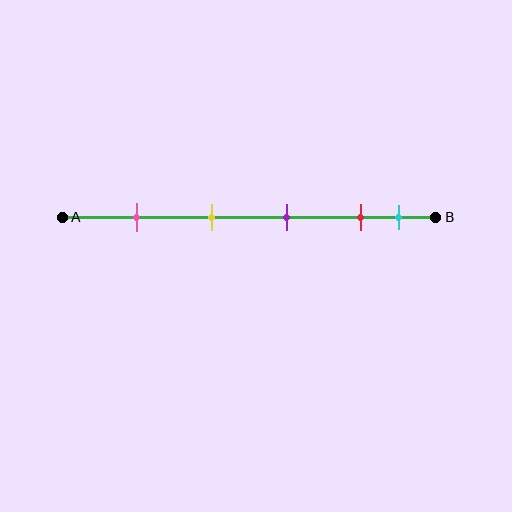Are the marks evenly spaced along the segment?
No, the marks are not evenly spaced.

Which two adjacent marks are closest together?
The red and cyan marks are the closest adjacent pair.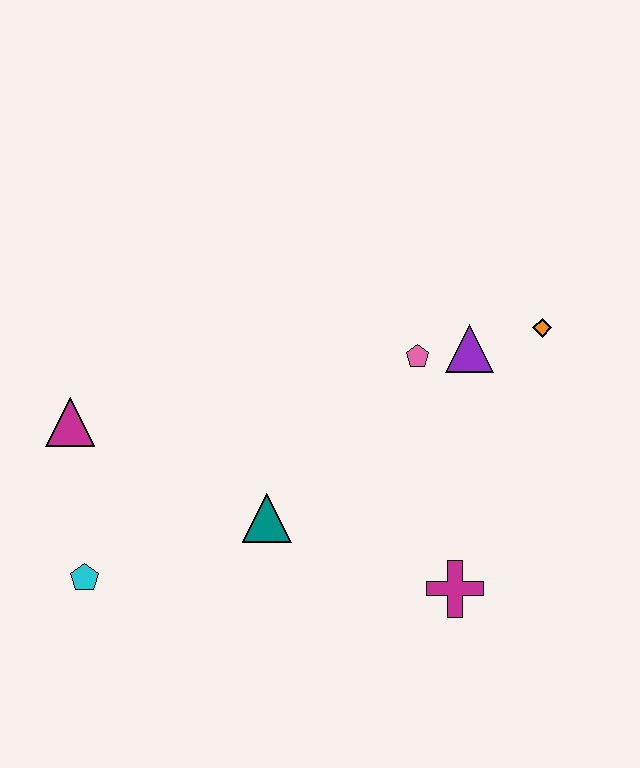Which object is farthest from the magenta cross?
The magenta triangle is farthest from the magenta cross.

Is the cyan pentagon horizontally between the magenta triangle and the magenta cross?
Yes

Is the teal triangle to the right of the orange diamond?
No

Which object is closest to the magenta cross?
The teal triangle is closest to the magenta cross.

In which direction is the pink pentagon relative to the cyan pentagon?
The pink pentagon is to the right of the cyan pentagon.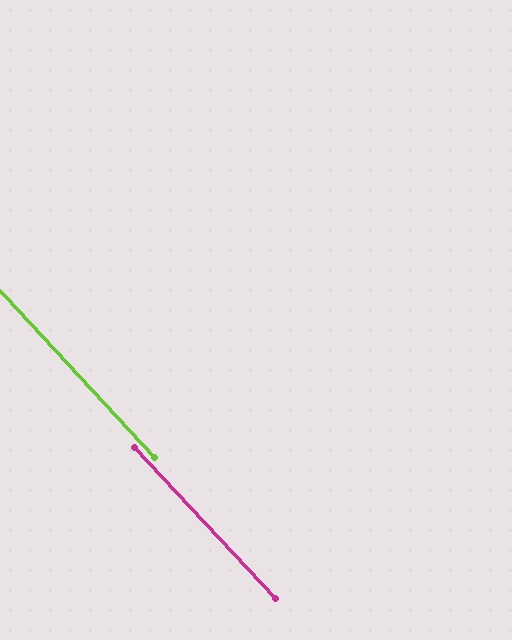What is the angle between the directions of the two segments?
Approximately 0 degrees.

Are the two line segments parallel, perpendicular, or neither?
Parallel — their directions differ by only 0.3°.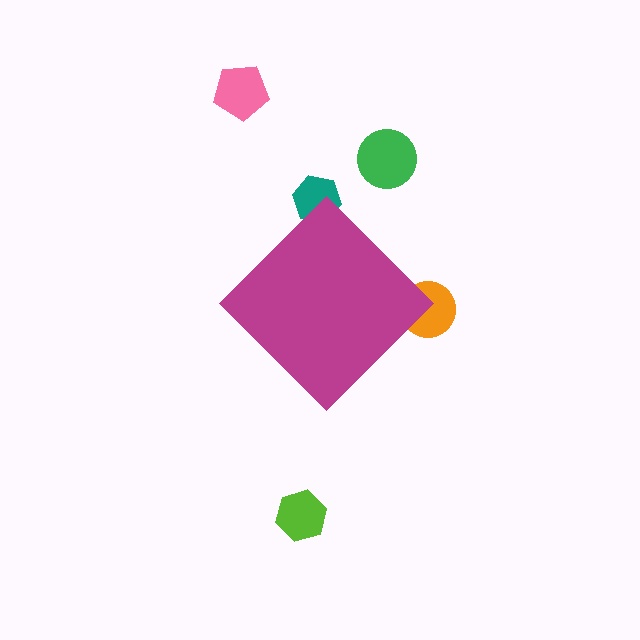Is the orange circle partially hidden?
Yes, the orange circle is partially hidden behind the magenta diamond.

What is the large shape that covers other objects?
A magenta diamond.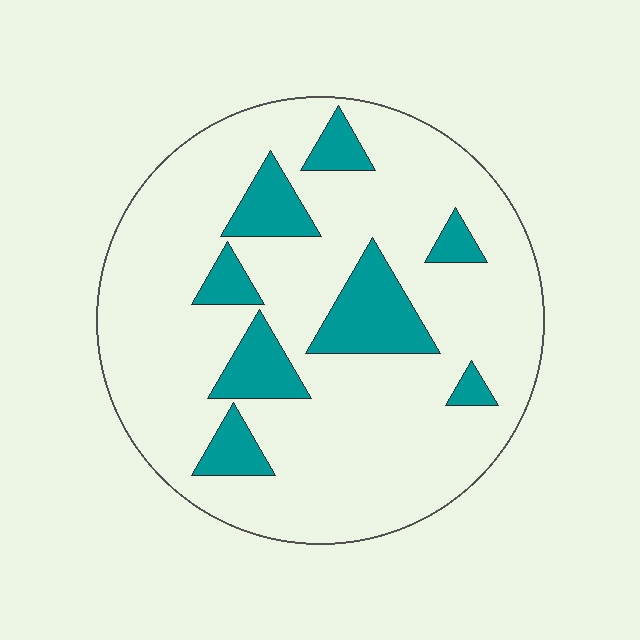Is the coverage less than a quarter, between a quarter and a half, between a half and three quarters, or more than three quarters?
Less than a quarter.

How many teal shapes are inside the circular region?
8.